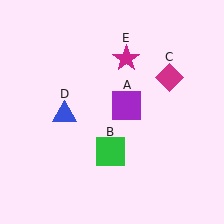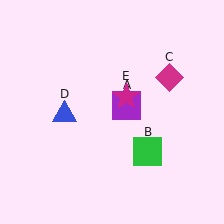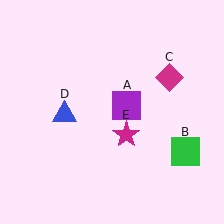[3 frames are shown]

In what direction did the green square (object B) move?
The green square (object B) moved right.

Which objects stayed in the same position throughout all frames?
Purple square (object A) and magenta diamond (object C) and blue triangle (object D) remained stationary.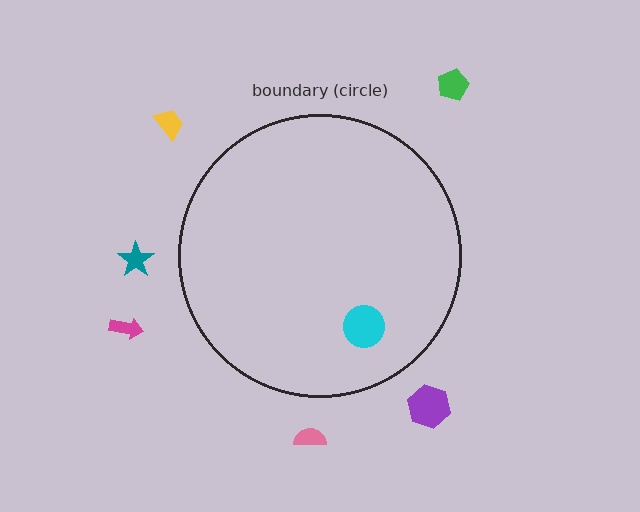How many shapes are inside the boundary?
1 inside, 6 outside.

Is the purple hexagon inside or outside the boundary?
Outside.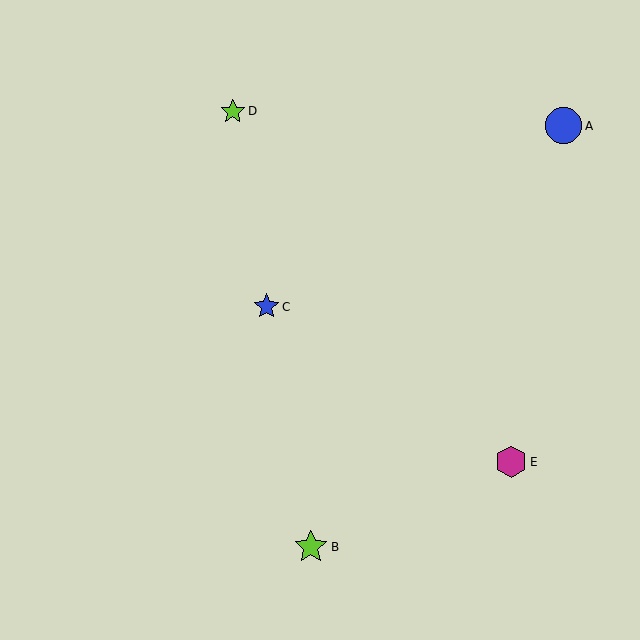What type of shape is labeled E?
Shape E is a magenta hexagon.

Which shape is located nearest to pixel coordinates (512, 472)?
The magenta hexagon (labeled E) at (511, 462) is nearest to that location.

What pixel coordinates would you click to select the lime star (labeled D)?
Click at (233, 111) to select the lime star D.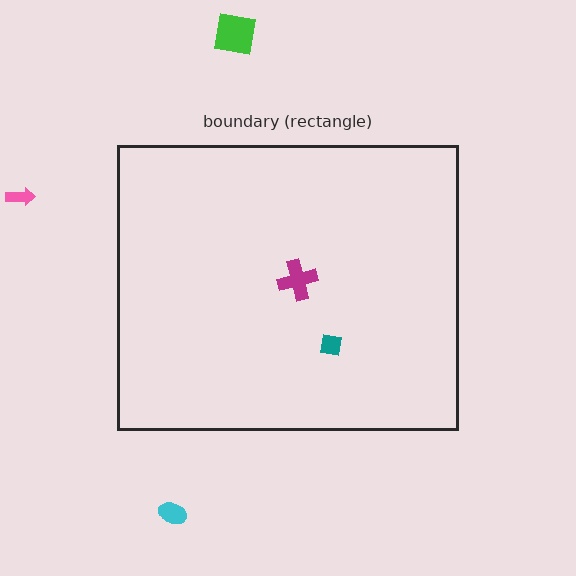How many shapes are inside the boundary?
2 inside, 3 outside.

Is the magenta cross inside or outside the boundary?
Inside.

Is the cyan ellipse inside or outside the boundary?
Outside.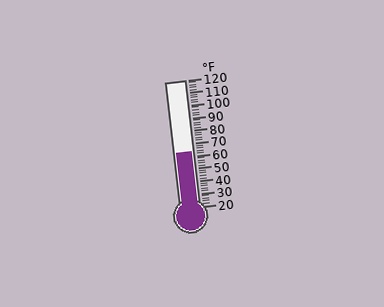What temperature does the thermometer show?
The thermometer shows approximately 64°F.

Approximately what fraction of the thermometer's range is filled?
The thermometer is filled to approximately 45% of its range.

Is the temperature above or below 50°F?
The temperature is above 50°F.